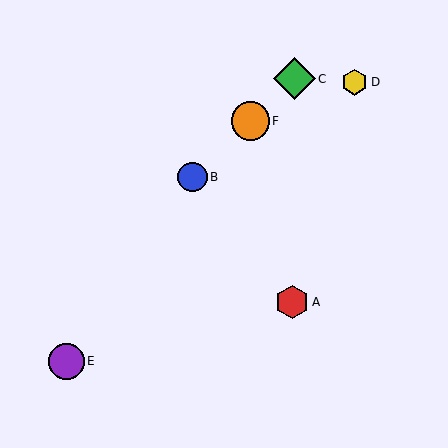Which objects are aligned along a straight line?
Objects B, C, F are aligned along a straight line.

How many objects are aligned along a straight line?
3 objects (B, C, F) are aligned along a straight line.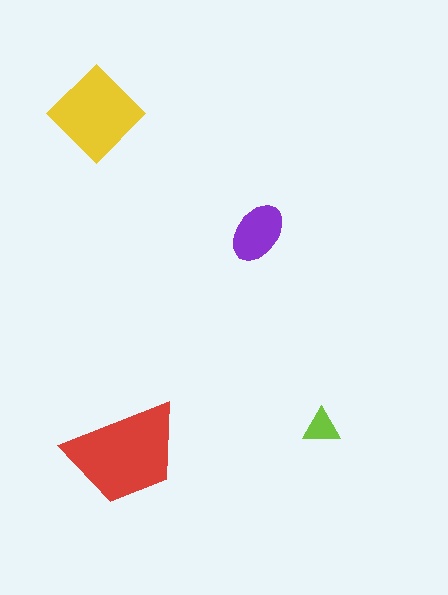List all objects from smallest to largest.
The lime triangle, the purple ellipse, the yellow diamond, the red trapezoid.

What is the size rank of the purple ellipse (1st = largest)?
3rd.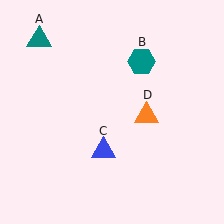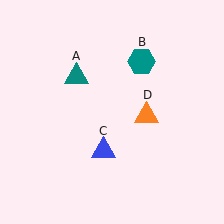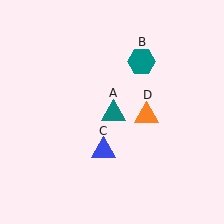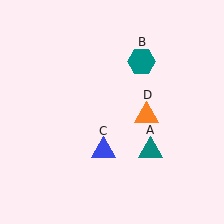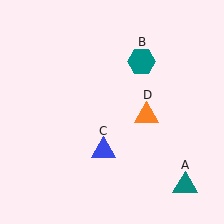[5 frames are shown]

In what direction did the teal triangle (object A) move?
The teal triangle (object A) moved down and to the right.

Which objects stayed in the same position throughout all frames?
Teal hexagon (object B) and blue triangle (object C) and orange triangle (object D) remained stationary.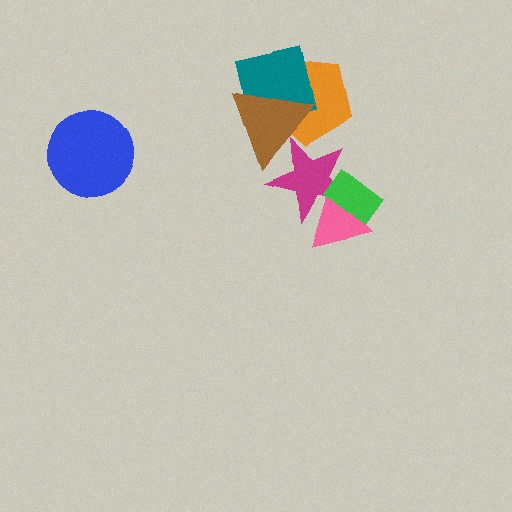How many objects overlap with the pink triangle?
2 objects overlap with the pink triangle.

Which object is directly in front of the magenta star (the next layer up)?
The orange pentagon is directly in front of the magenta star.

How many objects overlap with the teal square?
2 objects overlap with the teal square.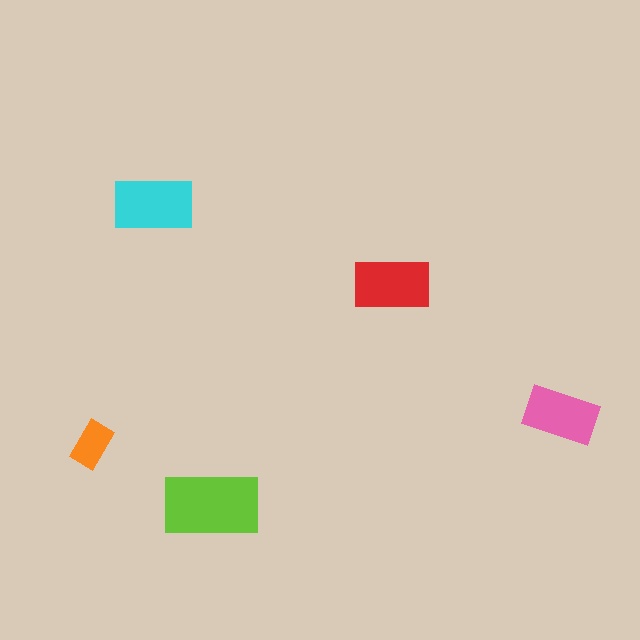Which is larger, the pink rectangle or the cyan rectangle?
The cyan one.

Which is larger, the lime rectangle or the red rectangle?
The lime one.